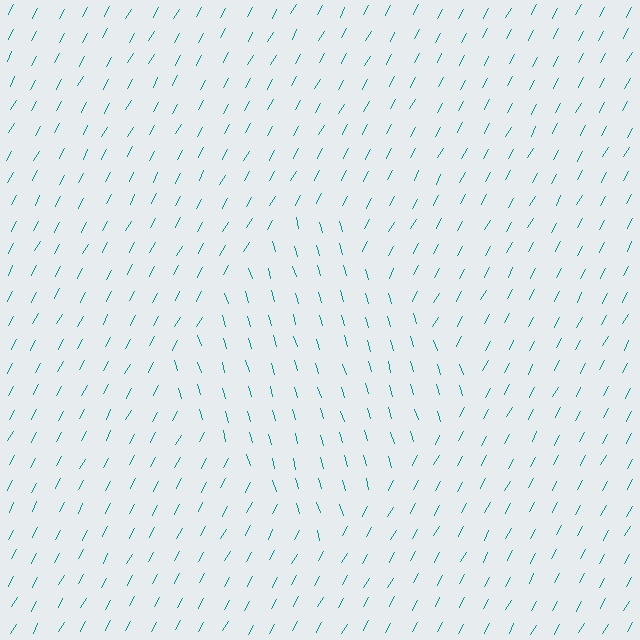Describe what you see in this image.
The image is filled with small teal line segments. A diamond region in the image has lines oriented differently from the surrounding lines, creating a visible texture boundary.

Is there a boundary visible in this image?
Yes, there is a texture boundary formed by a change in line orientation.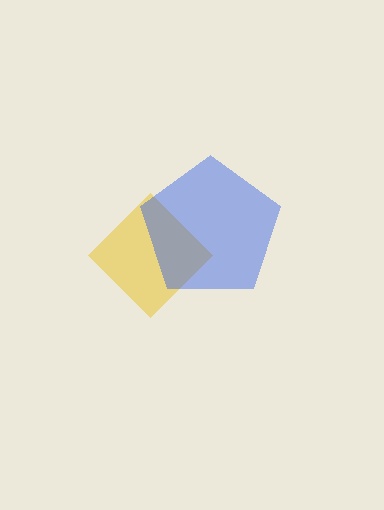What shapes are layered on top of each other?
The layered shapes are: a yellow diamond, a blue pentagon.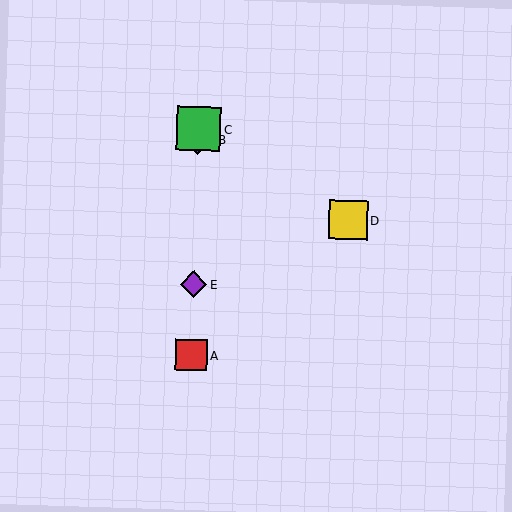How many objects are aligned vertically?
4 objects (A, B, C, E) are aligned vertically.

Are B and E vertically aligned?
Yes, both are at x≈198.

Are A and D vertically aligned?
No, A is at x≈191 and D is at x≈348.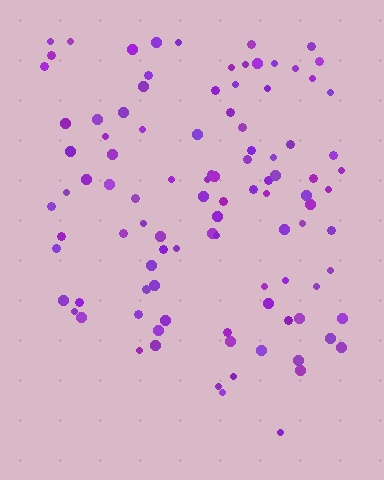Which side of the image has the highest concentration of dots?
The top.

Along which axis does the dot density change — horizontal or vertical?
Vertical.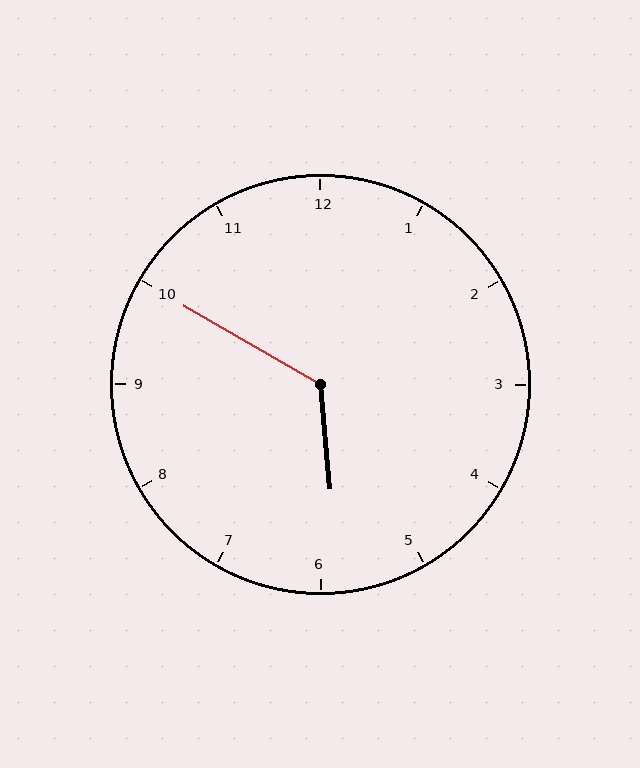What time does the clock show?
5:50.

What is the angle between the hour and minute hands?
Approximately 125 degrees.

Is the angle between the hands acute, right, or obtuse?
It is obtuse.